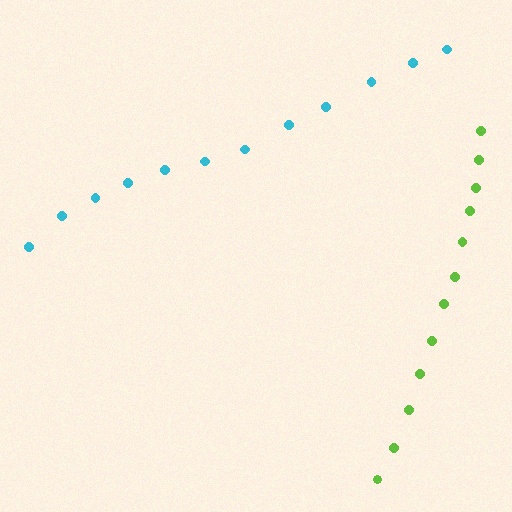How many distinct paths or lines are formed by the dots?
There are 2 distinct paths.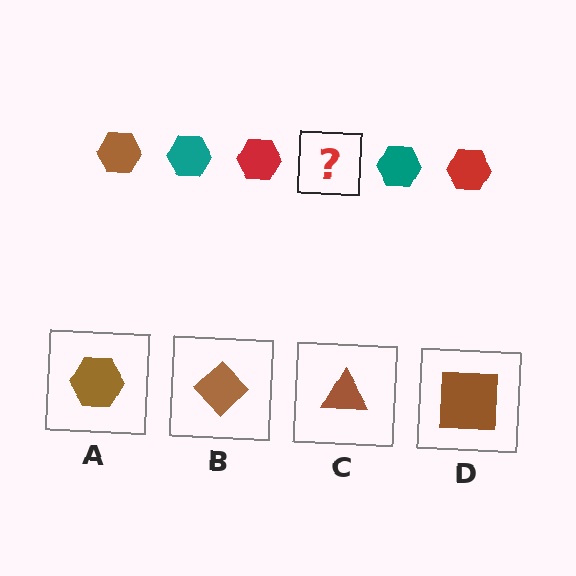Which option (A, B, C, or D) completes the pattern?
A.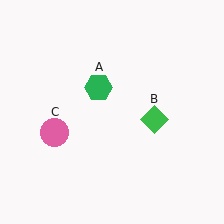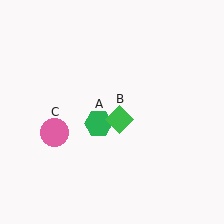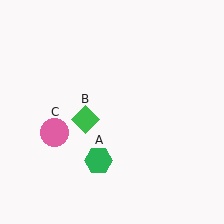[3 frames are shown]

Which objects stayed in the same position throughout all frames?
Pink circle (object C) remained stationary.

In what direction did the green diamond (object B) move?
The green diamond (object B) moved left.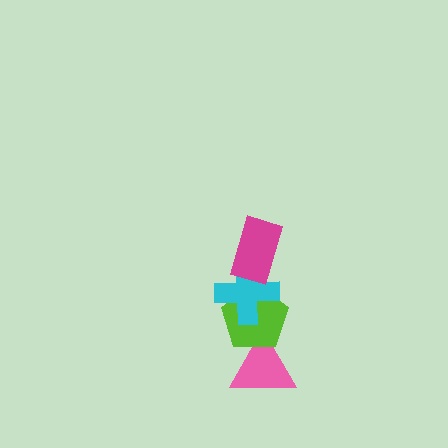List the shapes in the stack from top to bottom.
From top to bottom: the magenta rectangle, the cyan cross, the lime pentagon, the pink triangle.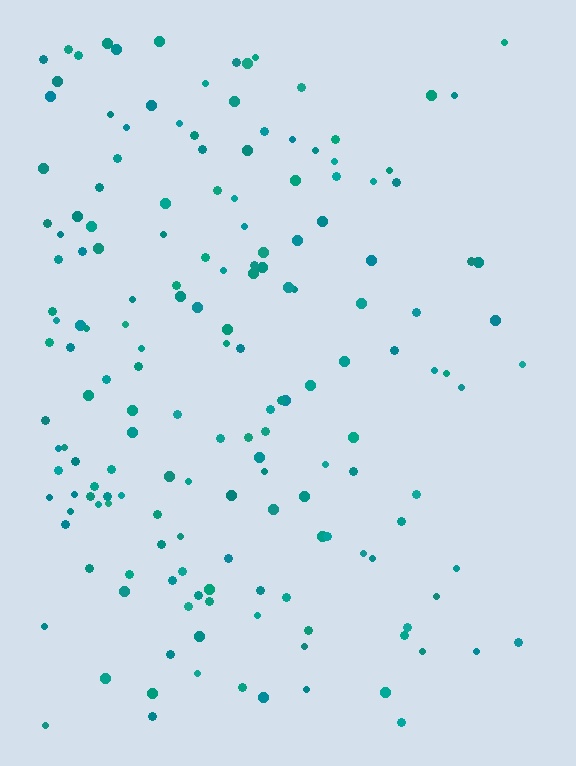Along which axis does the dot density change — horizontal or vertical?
Horizontal.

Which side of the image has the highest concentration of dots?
The left.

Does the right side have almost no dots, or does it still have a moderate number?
Still a moderate number, just noticeably fewer than the left.